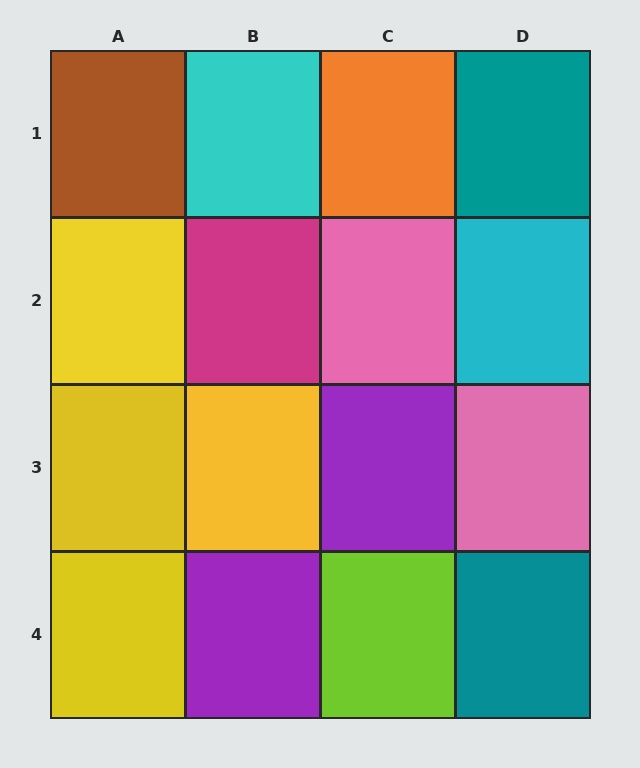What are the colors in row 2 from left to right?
Yellow, magenta, pink, cyan.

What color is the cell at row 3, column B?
Yellow.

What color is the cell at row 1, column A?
Brown.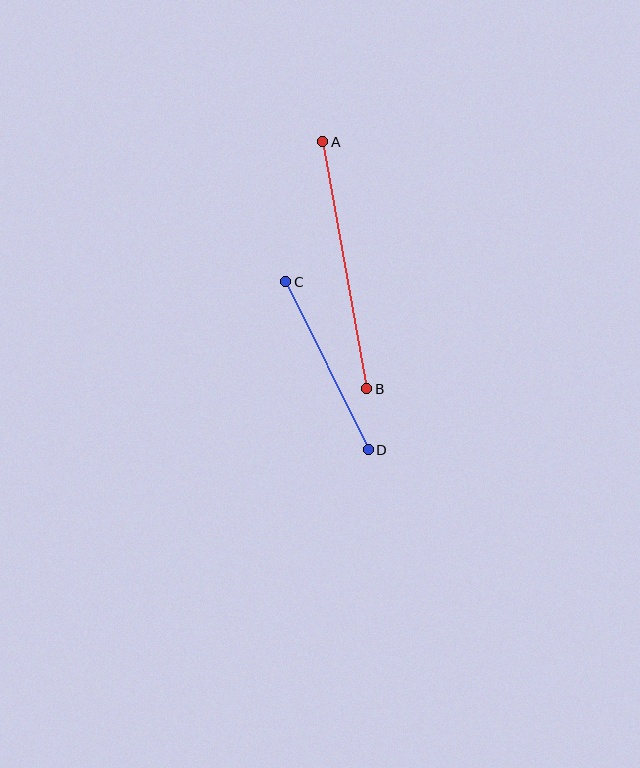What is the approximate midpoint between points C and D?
The midpoint is at approximately (327, 366) pixels.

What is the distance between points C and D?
The distance is approximately 187 pixels.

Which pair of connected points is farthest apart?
Points A and B are farthest apart.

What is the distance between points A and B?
The distance is approximately 251 pixels.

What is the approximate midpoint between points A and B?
The midpoint is at approximately (345, 265) pixels.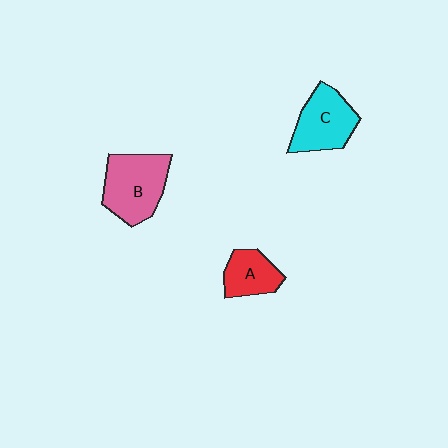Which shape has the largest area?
Shape B (pink).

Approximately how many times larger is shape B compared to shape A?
Approximately 1.7 times.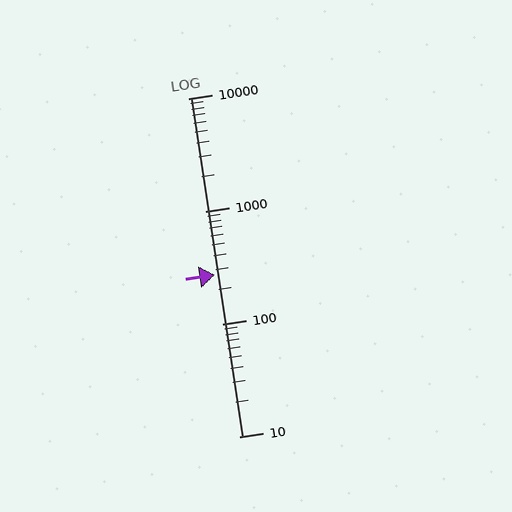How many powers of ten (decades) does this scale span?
The scale spans 3 decades, from 10 to 10000.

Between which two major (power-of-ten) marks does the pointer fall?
The pointer is between 100 and 1000.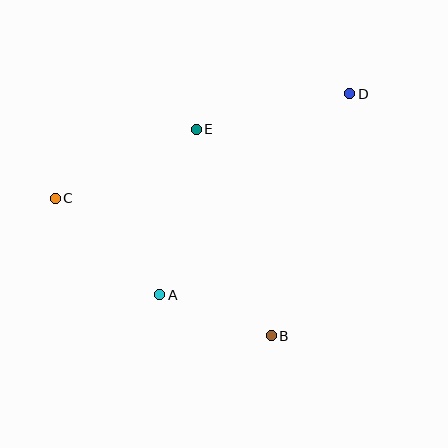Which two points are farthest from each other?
Points C and D are farthest from each other.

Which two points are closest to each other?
Points A and B are closest to each other.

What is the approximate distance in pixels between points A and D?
The distance between A and D is approximately 276 pixels.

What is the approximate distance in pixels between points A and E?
The distance between A and E is approximately 169 pixels.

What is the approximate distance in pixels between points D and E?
The distance between D and E is approximately 157 pixels.